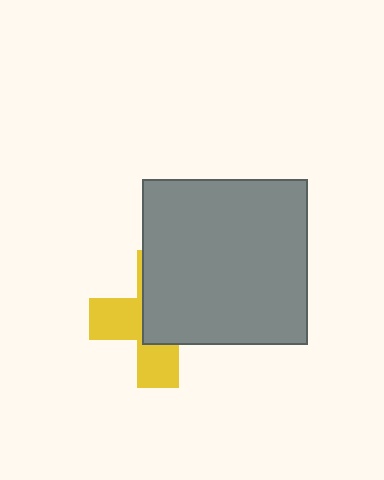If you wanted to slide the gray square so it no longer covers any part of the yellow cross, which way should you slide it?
Slide it toward the upper-right — that is the most direct way to separate the two shapes.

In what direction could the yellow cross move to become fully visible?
The yellow cross could move toward the lower-left. That would shift it out from behind the gray square entirely.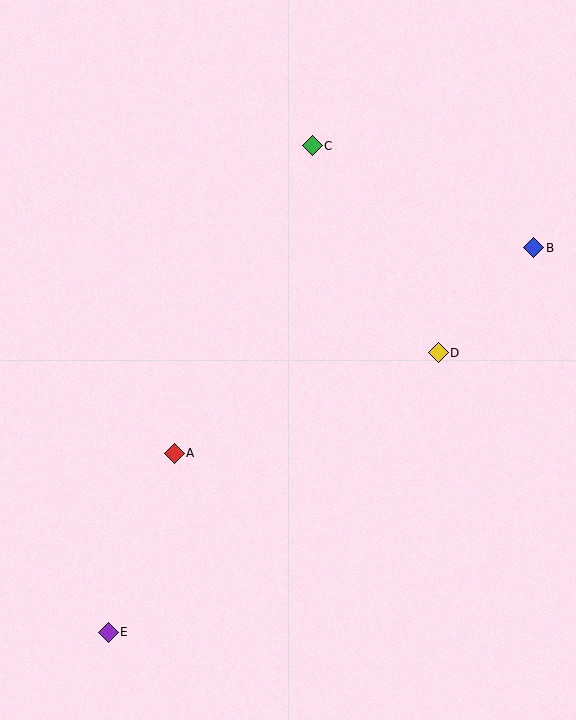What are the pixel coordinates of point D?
Point D is at (438, 353).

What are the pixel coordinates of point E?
Point E is at (108, 632).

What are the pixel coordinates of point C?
Point C is at (312, 146).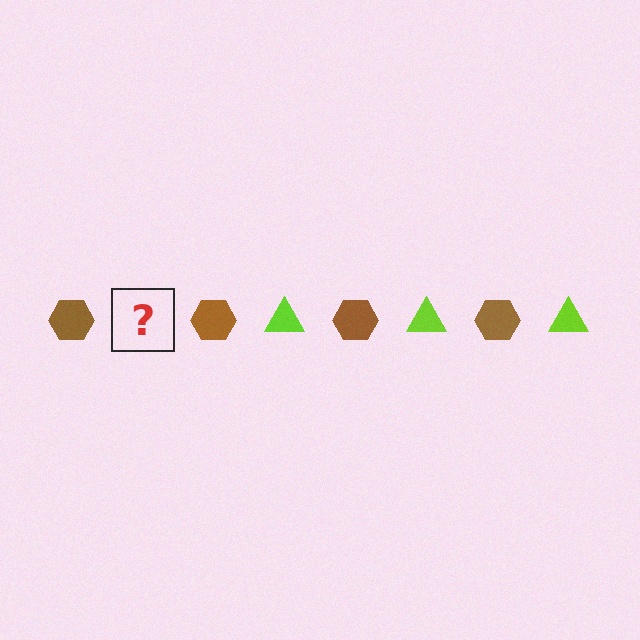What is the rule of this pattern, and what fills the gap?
The rule is that the pattern alternates between brown hexagon and lime triangle. The gap should be filled with a lime triangle.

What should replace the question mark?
The question mark should be replaced with a lime triangle.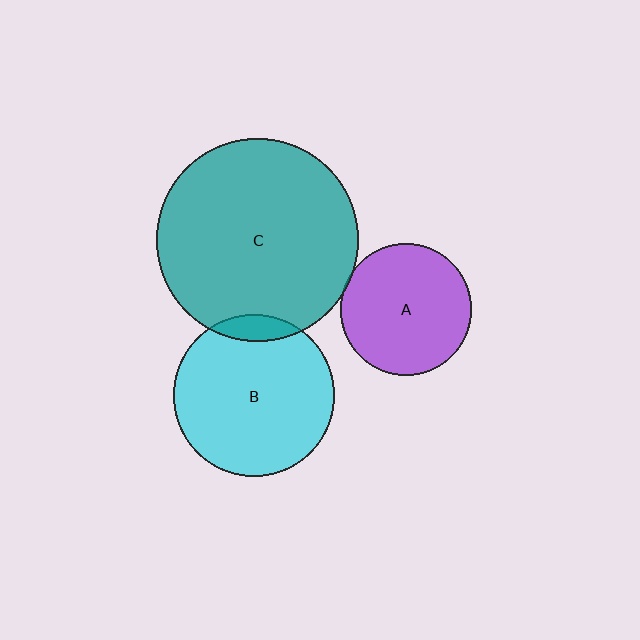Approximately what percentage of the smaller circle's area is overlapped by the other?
Approximately 10%.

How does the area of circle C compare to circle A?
Approximately 2.4 times.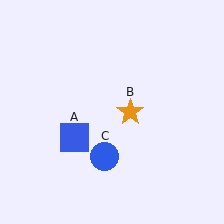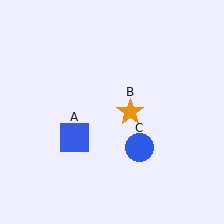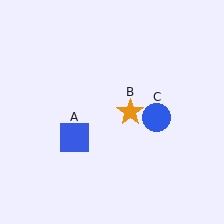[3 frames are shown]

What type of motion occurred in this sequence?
The blue circle (object C) rotated counterclockwise around the center of the scene.